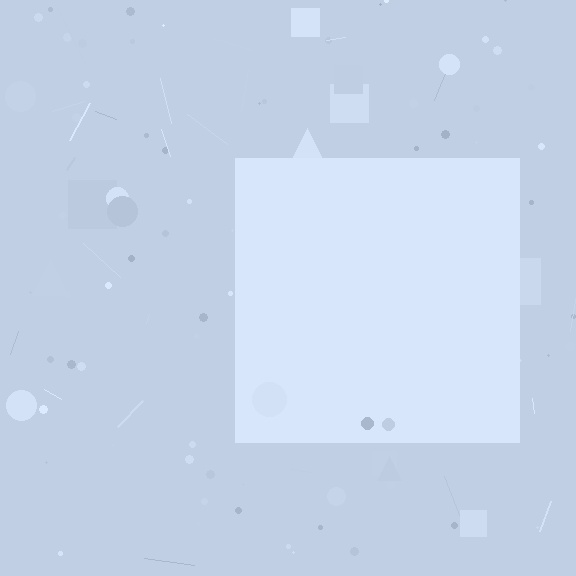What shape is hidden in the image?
A square is hidden in the image.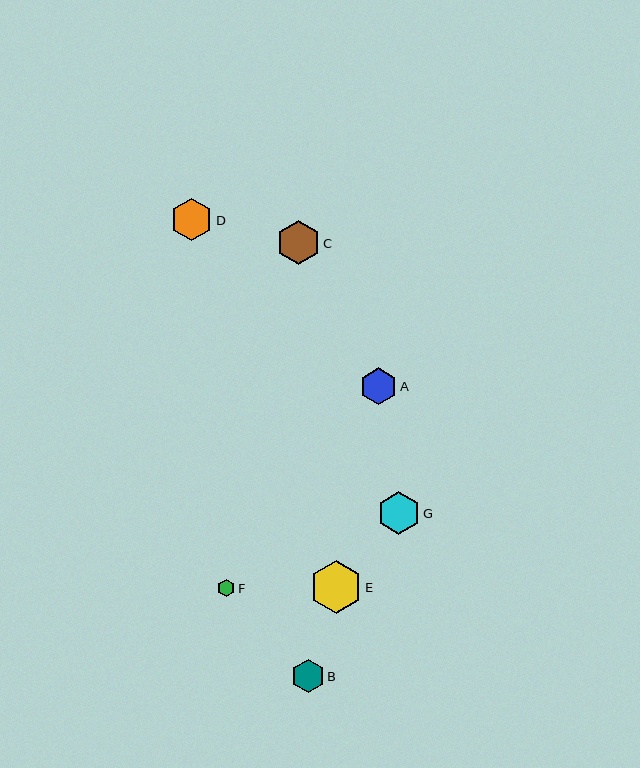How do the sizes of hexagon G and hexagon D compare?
Hexagon G and hexagon D are approximately the same size.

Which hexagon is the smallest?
Hexagon F is the smallest with a size of approximately 17 pixels.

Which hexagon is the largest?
Hexagon E is the largest with a size of approximately 53 pixels.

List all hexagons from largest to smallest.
From largest to smallest: E, C, G, D, A, B, F.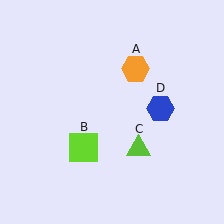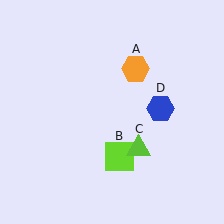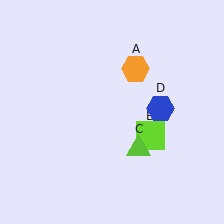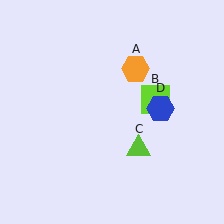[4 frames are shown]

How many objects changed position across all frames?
1 object changed position: lime square (object B).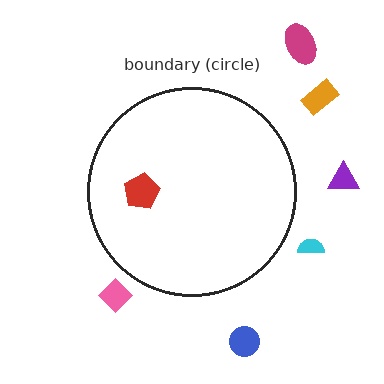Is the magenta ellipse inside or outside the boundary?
Outside.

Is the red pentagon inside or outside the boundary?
Inside.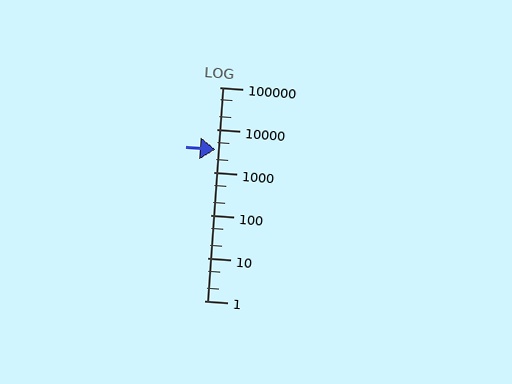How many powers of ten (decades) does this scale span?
The scale spans 5 decades, from 1 to 100000.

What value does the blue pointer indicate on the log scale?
The pointer indicates approximately 3400.